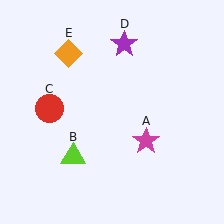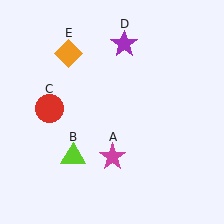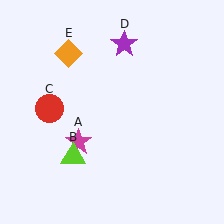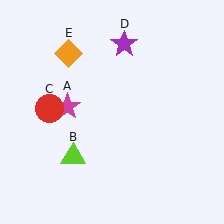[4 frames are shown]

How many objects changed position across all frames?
1 object changed position: magenta star (object A).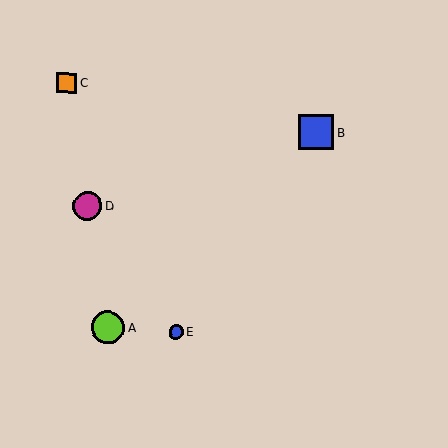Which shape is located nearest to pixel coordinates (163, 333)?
The blue circle (labeled E) at (176, 332) is nearest to that location.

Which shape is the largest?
The blue square (labeled B) is the largest.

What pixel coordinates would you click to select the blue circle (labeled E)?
Click at (176, 332) to select the blue circle E.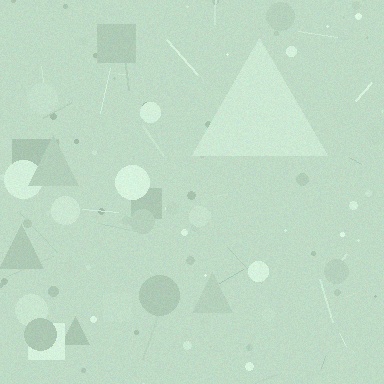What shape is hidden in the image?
A triangle is hidden in the image.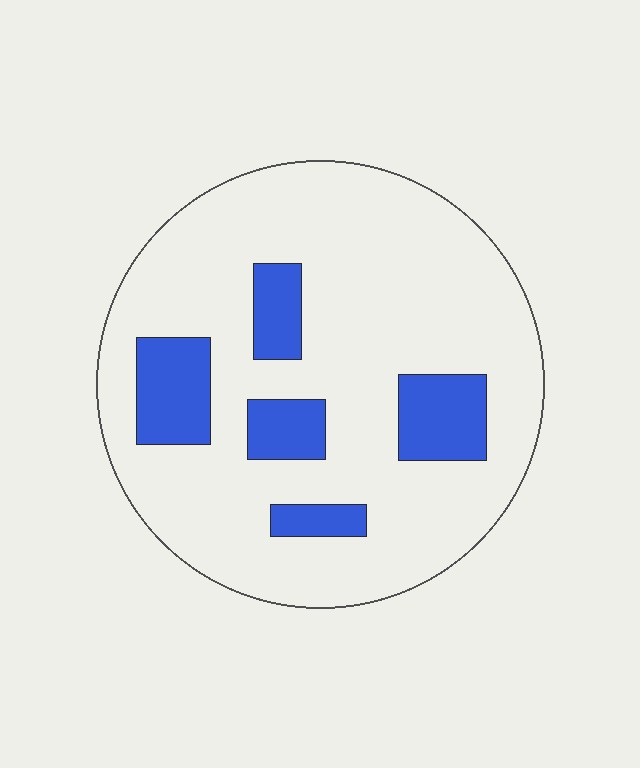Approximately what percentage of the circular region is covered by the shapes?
Approximately 20%.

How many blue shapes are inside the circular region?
5.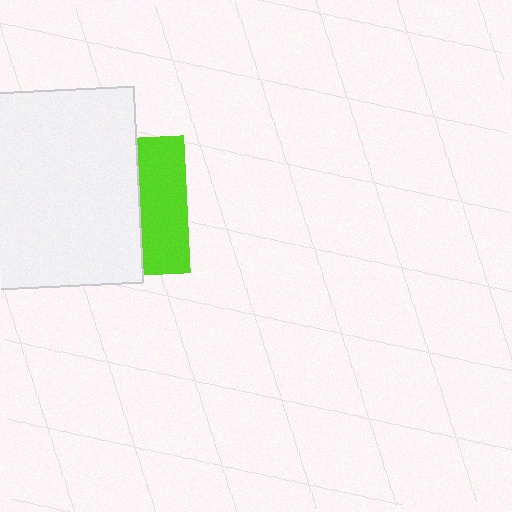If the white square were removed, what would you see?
You would see the complete lime square.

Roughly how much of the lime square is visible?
A small part of it is visible (roughly 33%).